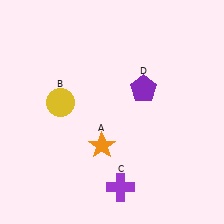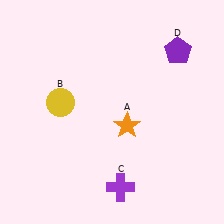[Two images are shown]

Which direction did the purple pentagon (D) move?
The purple pentagon (D) moved up.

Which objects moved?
The objects that moved are: the orange star (A), the purple pentagon (D).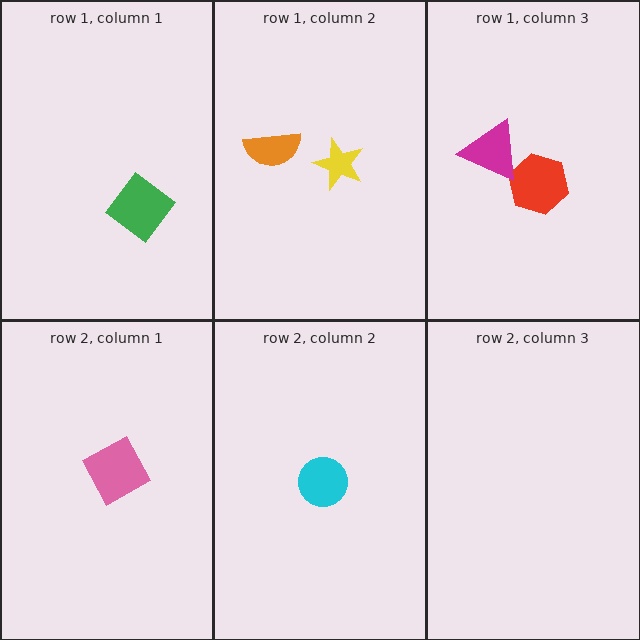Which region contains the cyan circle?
The row 2, column 2 region.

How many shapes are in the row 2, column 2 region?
1.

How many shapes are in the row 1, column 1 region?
1.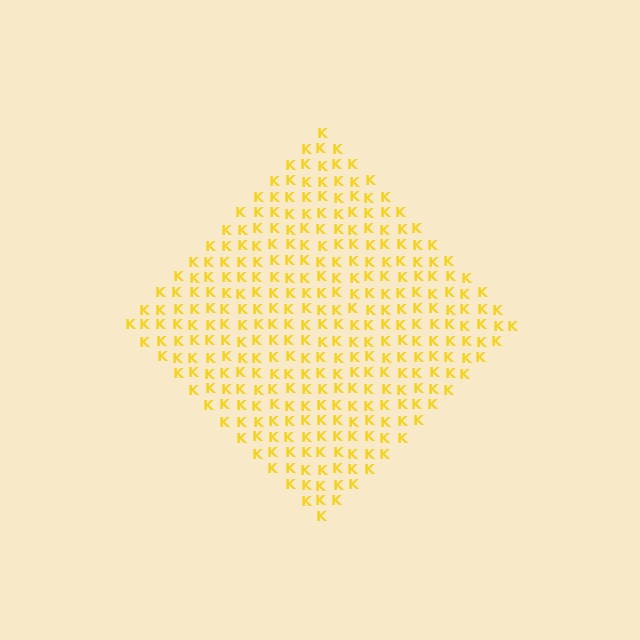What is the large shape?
The large shape is a diamond.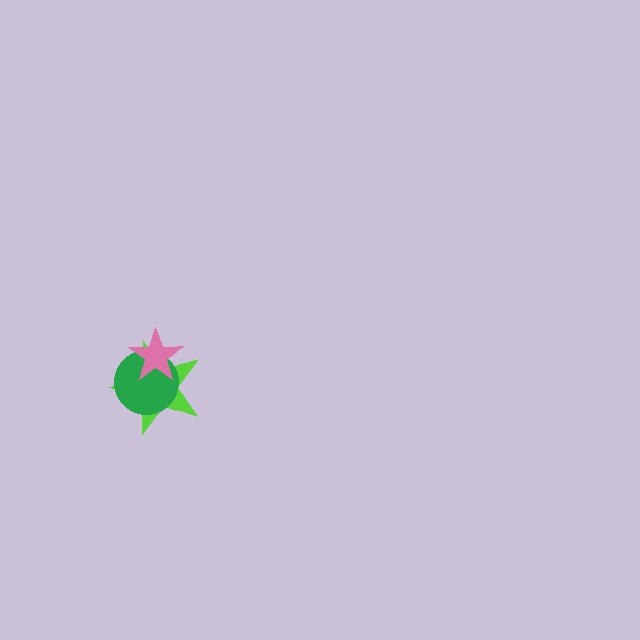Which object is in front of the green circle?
The pink star is in front of the green circle.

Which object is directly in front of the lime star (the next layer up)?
The green circle is directly in front of the lime star.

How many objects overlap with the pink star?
2 objects overlap with the pink star.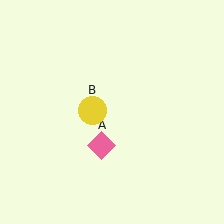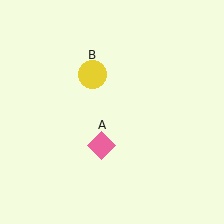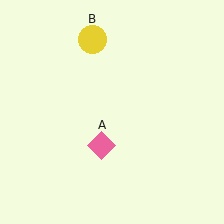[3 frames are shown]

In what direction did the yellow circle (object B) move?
The yellow circle (object B) moved up.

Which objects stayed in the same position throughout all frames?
Pink diamond (object A) remained stationary.